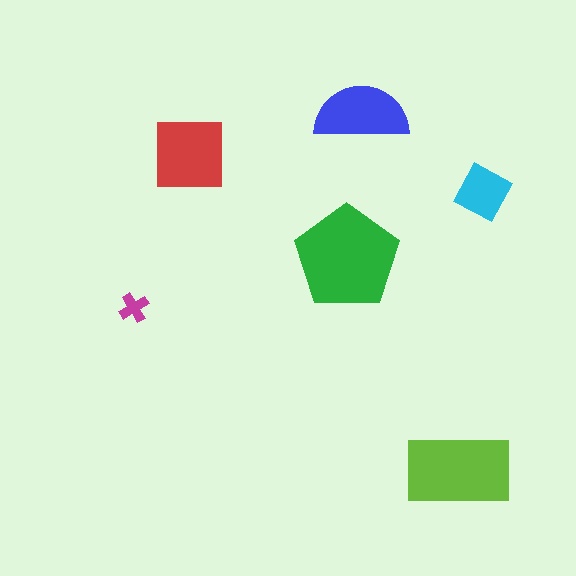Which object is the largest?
The green pentagon.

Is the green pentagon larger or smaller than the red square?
Larger.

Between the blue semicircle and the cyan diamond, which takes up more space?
The blue semicircle.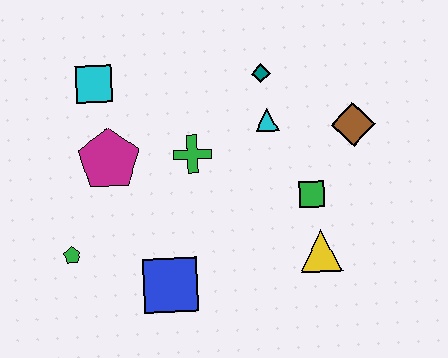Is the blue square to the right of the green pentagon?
Yes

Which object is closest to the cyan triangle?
The teal diamond is closest to the cyan triangle.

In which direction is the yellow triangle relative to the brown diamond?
The yellow triangle is below the brown diamond.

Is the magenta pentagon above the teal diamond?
No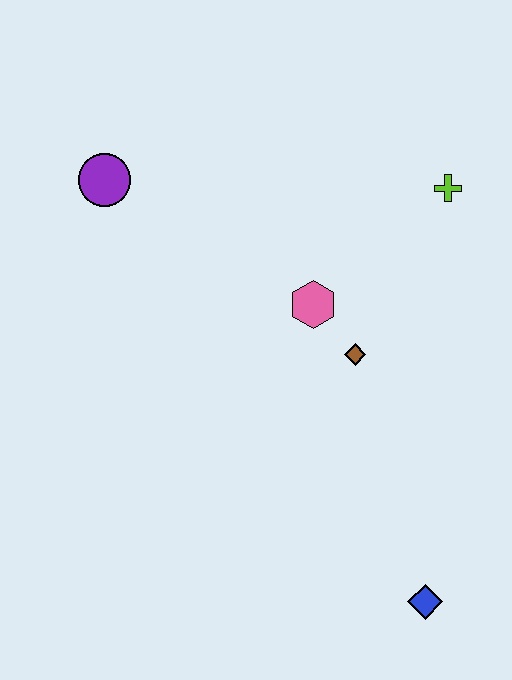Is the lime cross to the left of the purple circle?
No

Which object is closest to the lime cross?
The pink hexagon is closest to the lime cross.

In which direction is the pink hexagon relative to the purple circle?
The pink hexagon is to the right of the purple circle.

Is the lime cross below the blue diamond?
No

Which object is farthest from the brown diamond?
The purple circle is farthest from the brown diamond.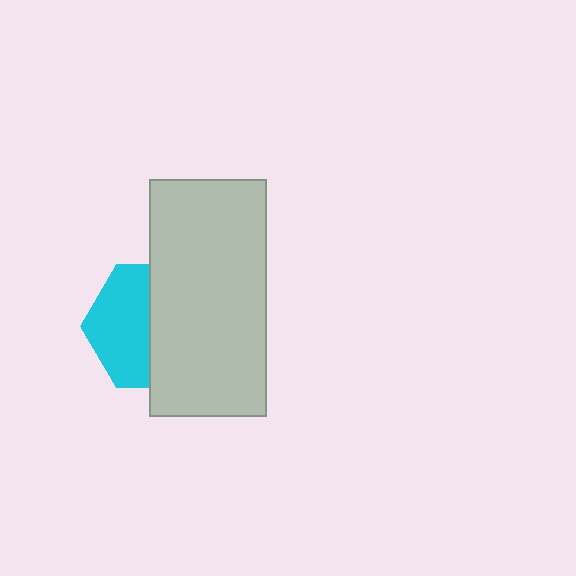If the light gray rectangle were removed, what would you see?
You would see the complete cyan hexagon.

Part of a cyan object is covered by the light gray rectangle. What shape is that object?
It is a hexagon.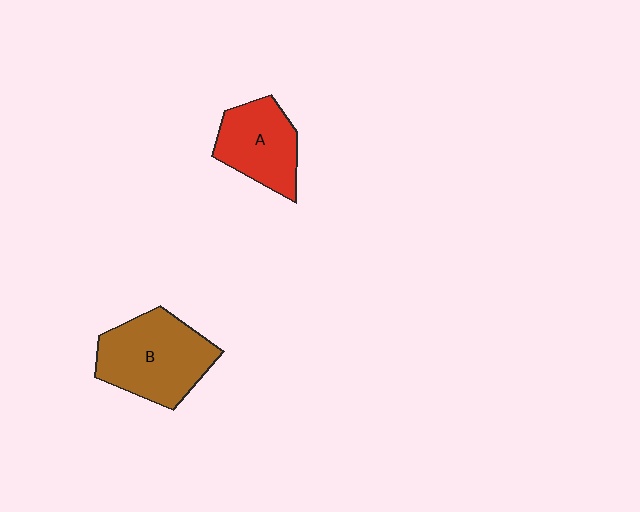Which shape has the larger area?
Shape B (brown).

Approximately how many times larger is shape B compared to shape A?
Approximately 1.4 times.